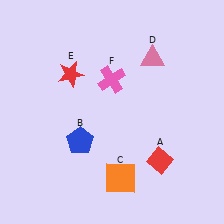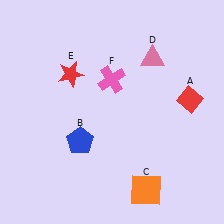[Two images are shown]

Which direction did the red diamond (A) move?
The red diamond (A) moved up.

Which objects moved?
The objects that moved are: the red diamond (A), the orange square (C).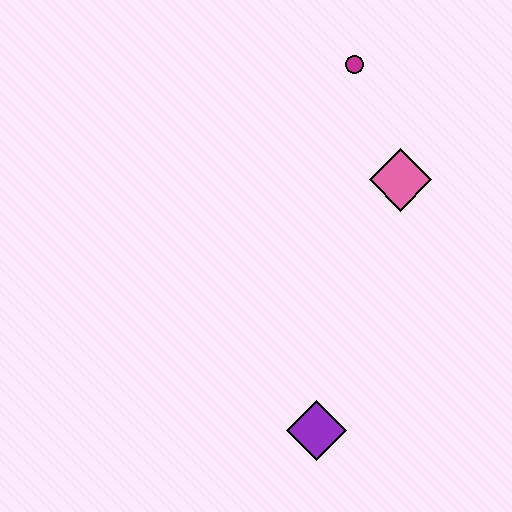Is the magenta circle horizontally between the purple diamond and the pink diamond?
Yes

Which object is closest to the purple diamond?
The pink diamond is closest to the purple diamond.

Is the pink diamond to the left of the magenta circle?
No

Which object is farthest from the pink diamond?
The purple diamond is farthest from the pink diamond.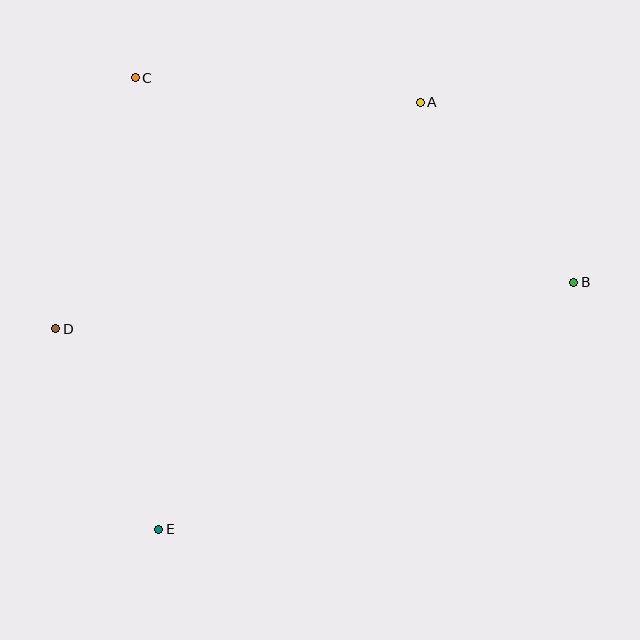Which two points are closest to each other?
Points D and E are closest to each other.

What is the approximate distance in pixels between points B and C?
The distance between B and C is approximately 484 pixels.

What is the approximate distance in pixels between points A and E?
The distance between A and E is approximately 501 pixels.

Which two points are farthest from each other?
Points B and D are farthest from each other.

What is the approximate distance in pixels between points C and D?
The distance between C and D is approximately 263 pixels.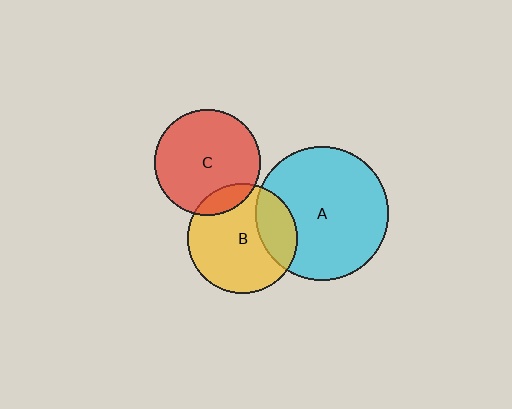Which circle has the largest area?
Circle A (cyan).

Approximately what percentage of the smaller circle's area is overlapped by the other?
Approximately 25%.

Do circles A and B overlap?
Yes.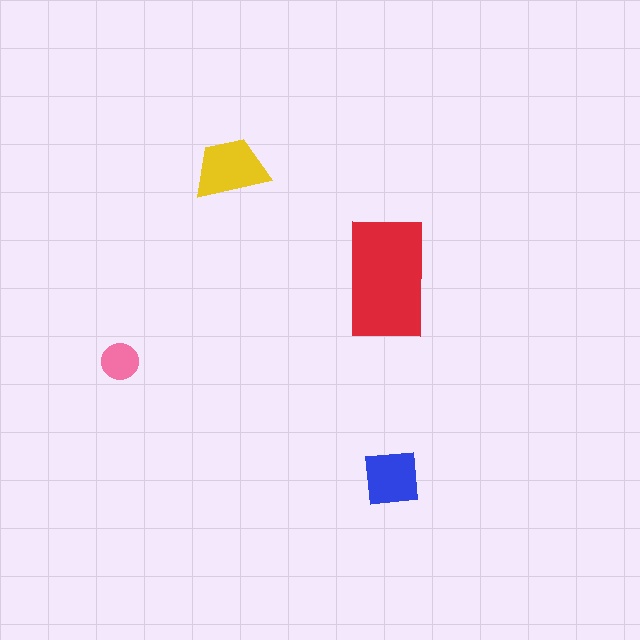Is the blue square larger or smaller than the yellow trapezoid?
Smaller.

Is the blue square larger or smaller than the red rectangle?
Smaller.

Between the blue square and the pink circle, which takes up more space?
The blue square.